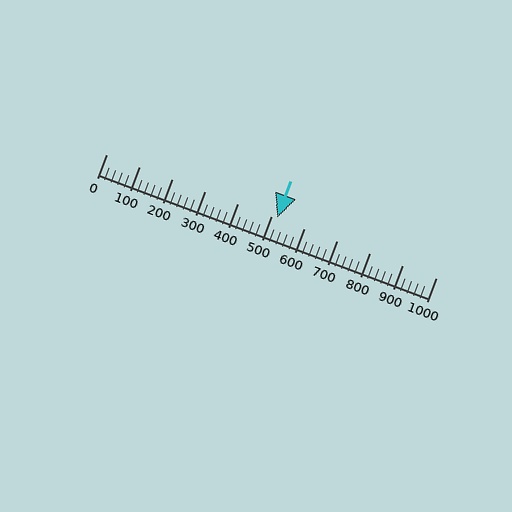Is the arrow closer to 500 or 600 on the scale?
The arrow is closer to 500.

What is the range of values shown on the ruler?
The ruler shows values from 0 to 1000.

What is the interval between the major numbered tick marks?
The major tick marks are spaced 100 units apart.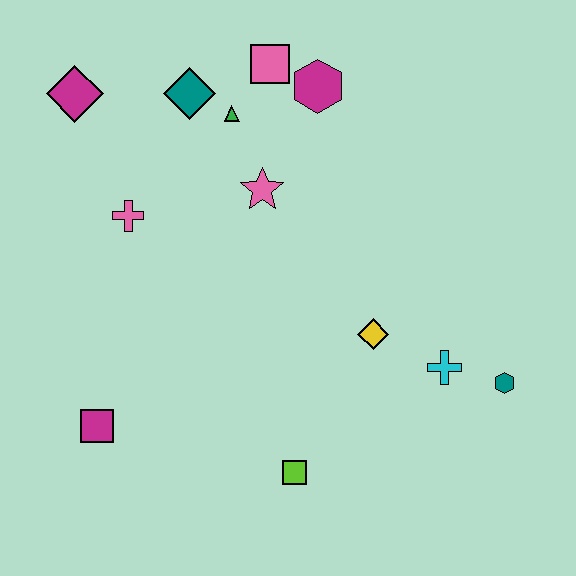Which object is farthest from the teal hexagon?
The magenta diamond is farthest from the teal hexagon.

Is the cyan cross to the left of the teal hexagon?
Yes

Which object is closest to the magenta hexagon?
The pink square is closest to the magenta hexagon.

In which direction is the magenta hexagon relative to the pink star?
The magenta hexagon is above the pink star.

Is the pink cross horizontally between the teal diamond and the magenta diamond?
Yes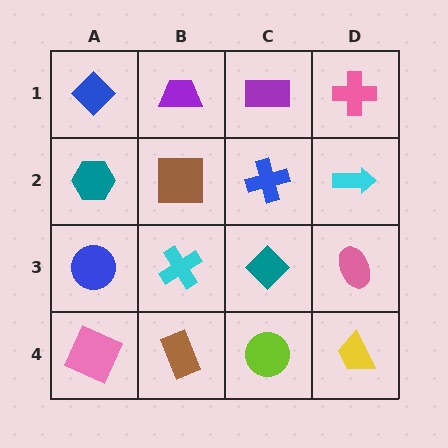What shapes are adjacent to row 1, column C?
A blue cross (row 2, column C), a purple trapezoid (row 1, column B), a pink cross (row 1, column D).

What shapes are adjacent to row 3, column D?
A cyan arrow (row 2, column D), a yellow trapezoid (row 4, column D), a teal diamond (row 3, column C).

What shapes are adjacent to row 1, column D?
A cyan arrow (row 2, column D), a purple rectangle (row 1, column C).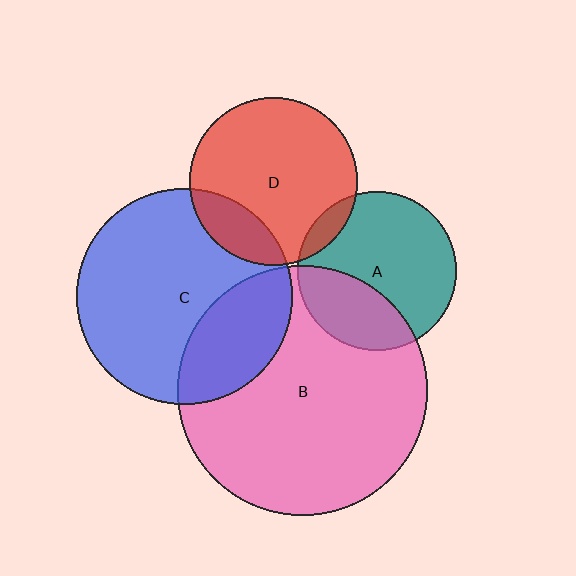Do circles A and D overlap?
Yes.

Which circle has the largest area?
Circle B (pink).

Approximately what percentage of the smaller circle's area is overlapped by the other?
Approximately 10%.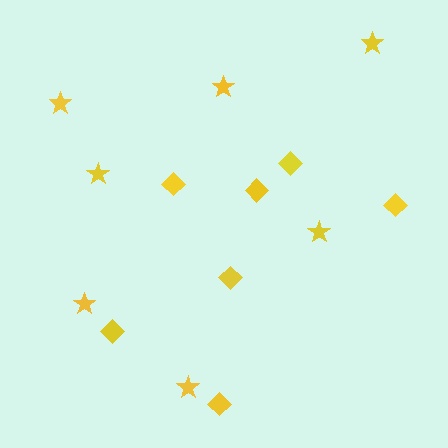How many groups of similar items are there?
There are 2 groups: one group of diamonds (7) and one group of stars (7).